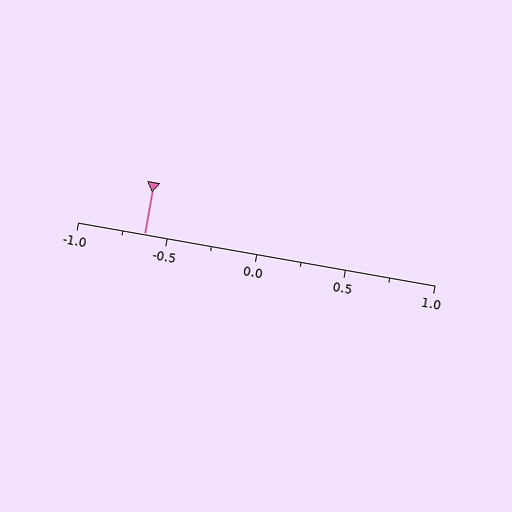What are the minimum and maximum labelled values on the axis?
The axis runs from -1.0 to 1.0.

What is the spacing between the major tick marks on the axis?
The major ticks are spaced 0.5 apart.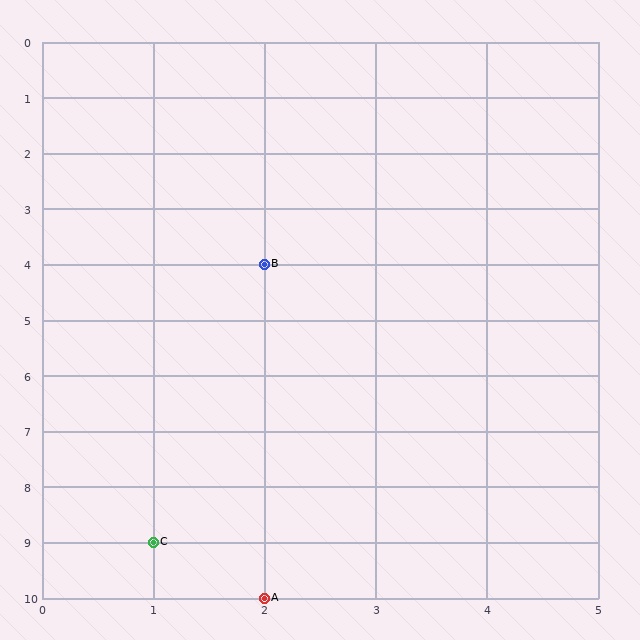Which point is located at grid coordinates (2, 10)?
Point A is at (2, 10).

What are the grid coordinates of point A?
Point A is at grid coordinates (2, 10).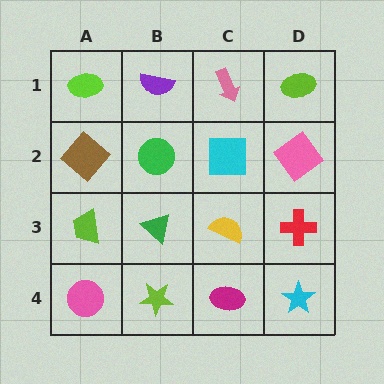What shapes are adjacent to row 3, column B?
A green circle (row 2, column B), a lime star (row 4, column B), a lime trapezoid (row 3, column A), a yellow semicircle (row 3, column C).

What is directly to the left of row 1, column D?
A pink arrow.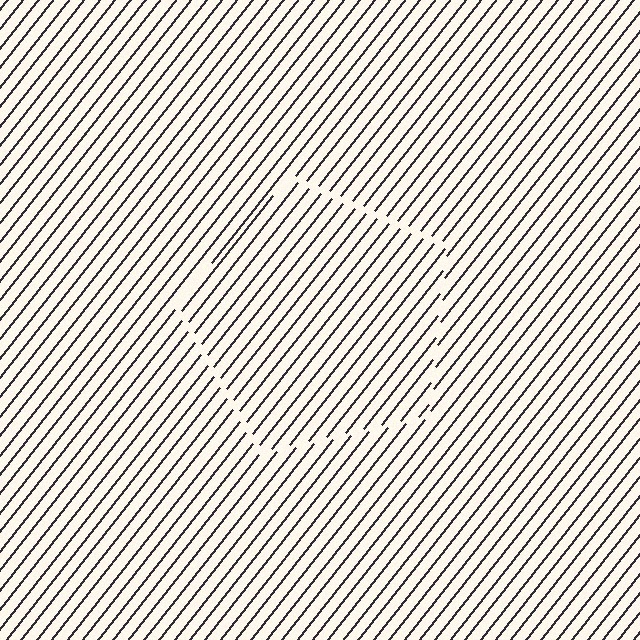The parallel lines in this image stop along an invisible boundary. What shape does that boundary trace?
An illusory pentagon. The interior of the shape contains the same grating, shifted by half a period — the contour is defined by the phase discontinuity where line-ends from the inner and outer gratings abut.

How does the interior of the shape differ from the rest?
The interior of the shape contains the same grating, shifted by half a period — the contour is defined by the phase discontinuity where line-ends from the inner and outer gratings abut.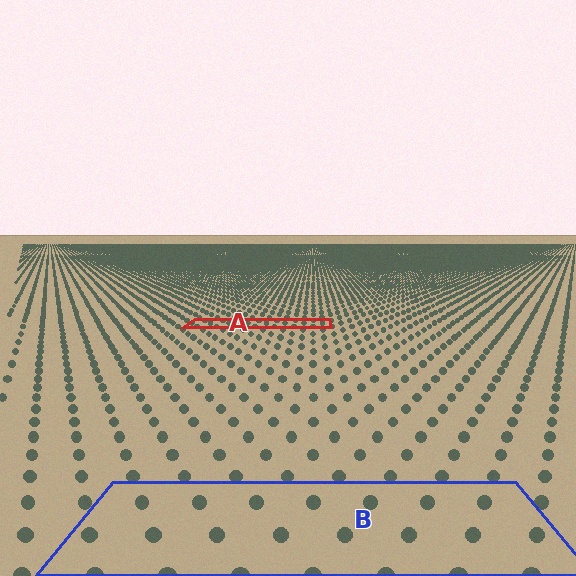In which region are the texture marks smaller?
The texture marks are smaller in region A, because it is farther away.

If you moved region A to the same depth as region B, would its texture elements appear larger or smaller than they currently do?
They would appear larger. At a closer depth, the same texture elements are projected at a bigger on-screen size.